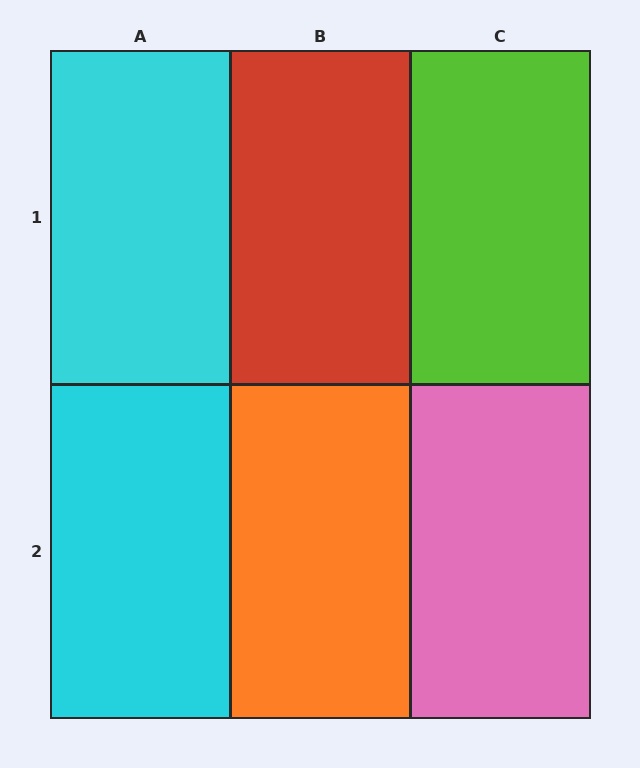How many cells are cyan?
2 cells are cyan.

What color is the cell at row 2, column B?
Orange.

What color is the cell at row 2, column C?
Pink.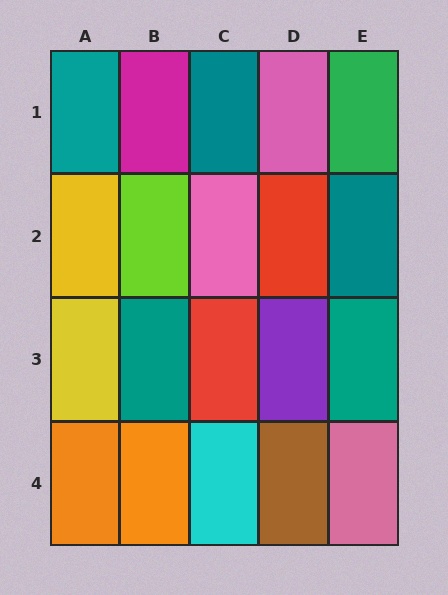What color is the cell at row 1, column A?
Teal.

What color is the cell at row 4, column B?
Orange.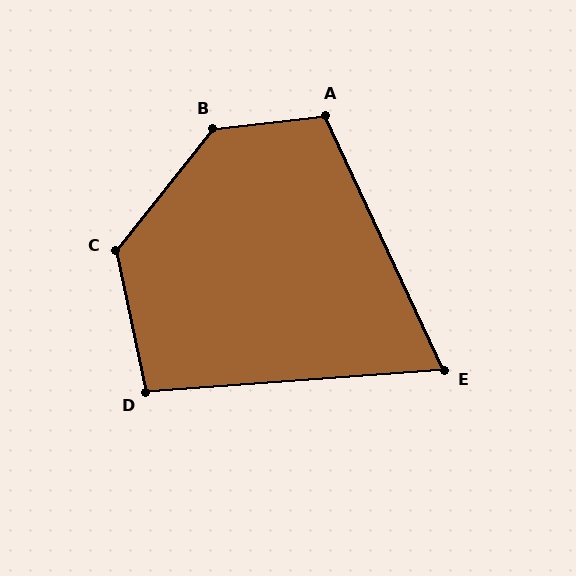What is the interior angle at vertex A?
Approximately 108 degrees (obtuse).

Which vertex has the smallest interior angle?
E, at approximately 69 degrees.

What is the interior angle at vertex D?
Approximately 98 degrees (obtuse).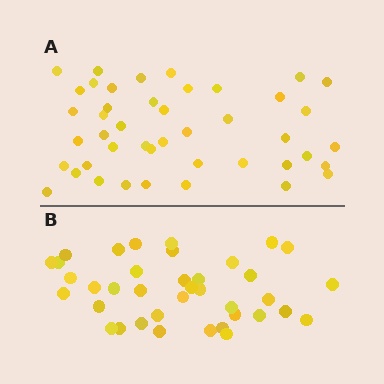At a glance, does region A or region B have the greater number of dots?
Region A (the top region) has more dots.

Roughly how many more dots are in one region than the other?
Region A has about 6 more dots than region B.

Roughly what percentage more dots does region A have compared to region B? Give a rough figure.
About 15% more.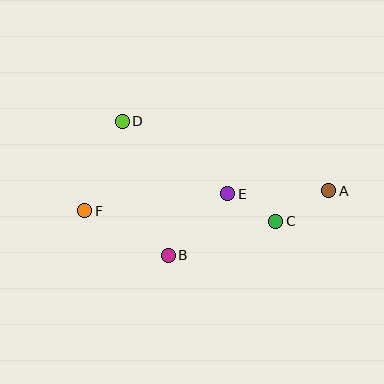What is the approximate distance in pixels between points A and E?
The distance between A and E is approximately 101 pixels.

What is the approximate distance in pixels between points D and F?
The distance between D and F is approximately 97 pixels.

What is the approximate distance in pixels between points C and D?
The distance between C and D is approximately 183 pixels.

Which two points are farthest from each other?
Points A and F are farthest from each other.